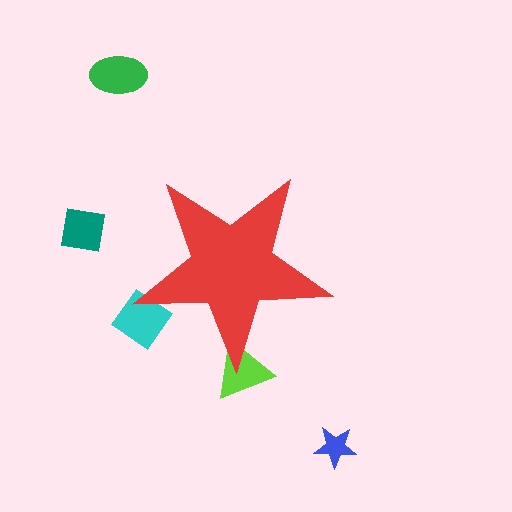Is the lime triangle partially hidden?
Yes, the lime triangle is partially hidden behind the red star.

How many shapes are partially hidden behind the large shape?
2 shapes are partially hidden.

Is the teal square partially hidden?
No, the teal square is fully visible.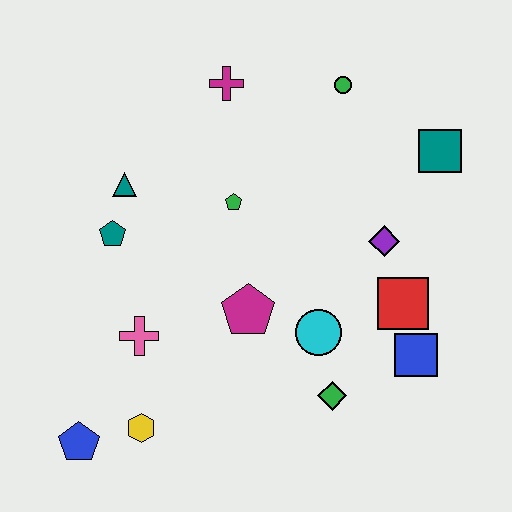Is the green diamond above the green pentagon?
No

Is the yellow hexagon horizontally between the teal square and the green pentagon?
No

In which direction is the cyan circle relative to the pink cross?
The cyan circle is to the right of the pink cross.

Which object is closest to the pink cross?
The yellow hexagon is closest to the pink cross.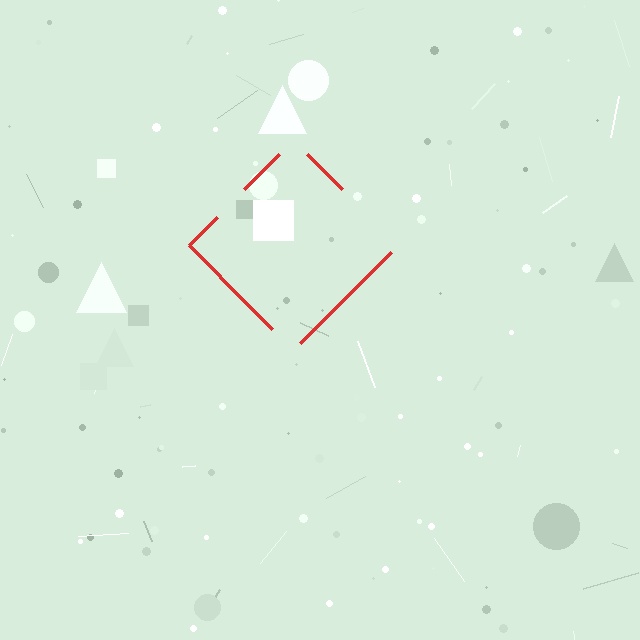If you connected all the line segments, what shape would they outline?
They would outline a diamond.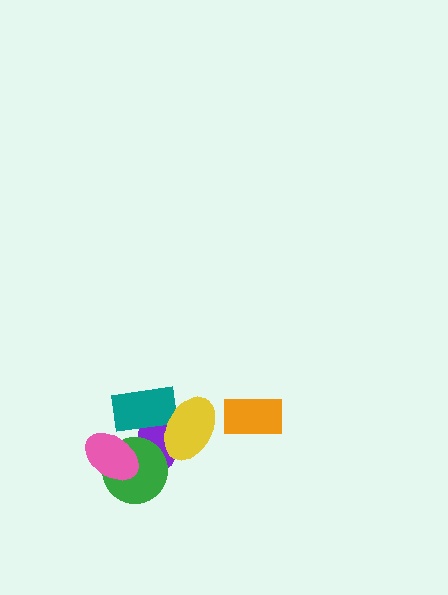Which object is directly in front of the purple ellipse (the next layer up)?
The green circle is directly in front of the purple ellipse.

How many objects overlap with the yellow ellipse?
2 objects overlap with the yellow ellipse.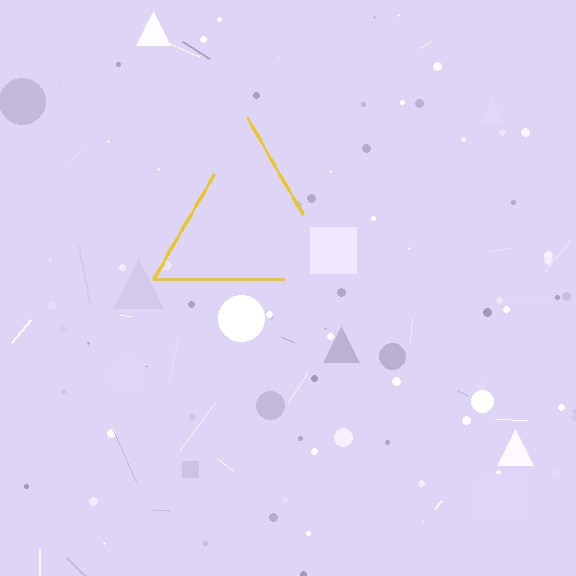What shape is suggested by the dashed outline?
The dashed outline suggests a triangle.